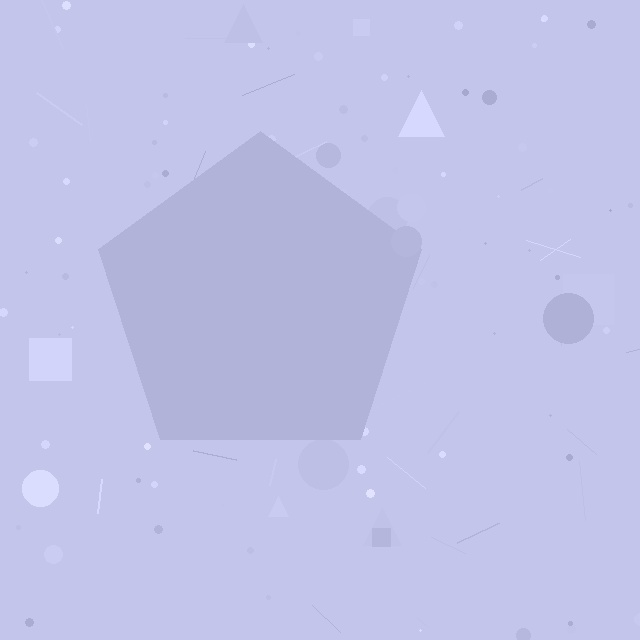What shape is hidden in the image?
A pentagon is hidden in the image.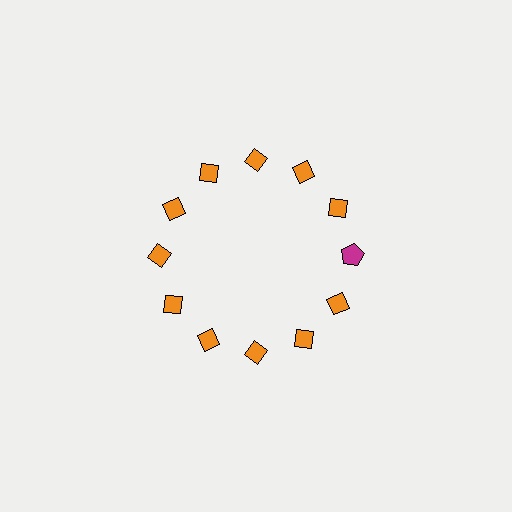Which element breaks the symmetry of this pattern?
The magenta pentagon at roughly the 3 o'clock position breaks the symmetry. All other shapes are orange diamonds.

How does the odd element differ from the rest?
It differs in both color (magenta instead of orange) and shape (pentagon instead of diamond).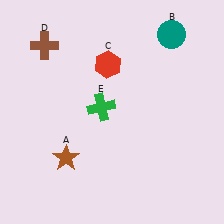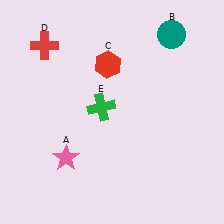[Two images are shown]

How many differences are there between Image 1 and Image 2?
There are 2 differences between the two images.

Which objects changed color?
A changed from brown to pink. D changed from brown to red.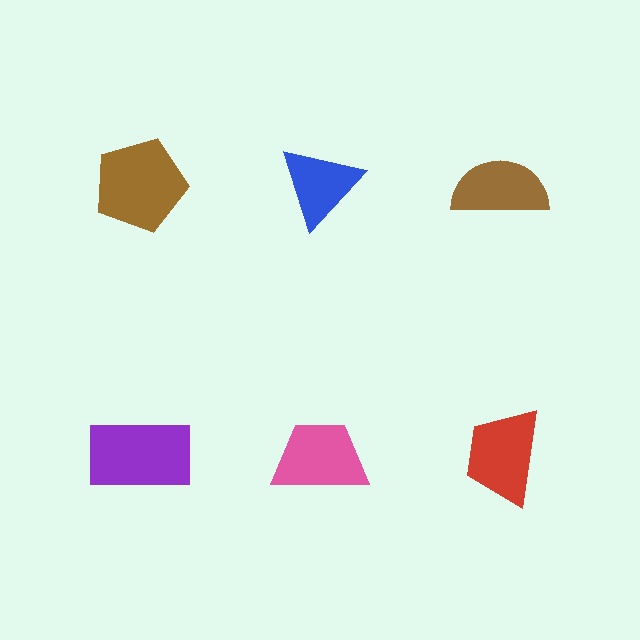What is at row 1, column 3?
A brown semicircle.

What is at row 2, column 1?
A purple rectangle.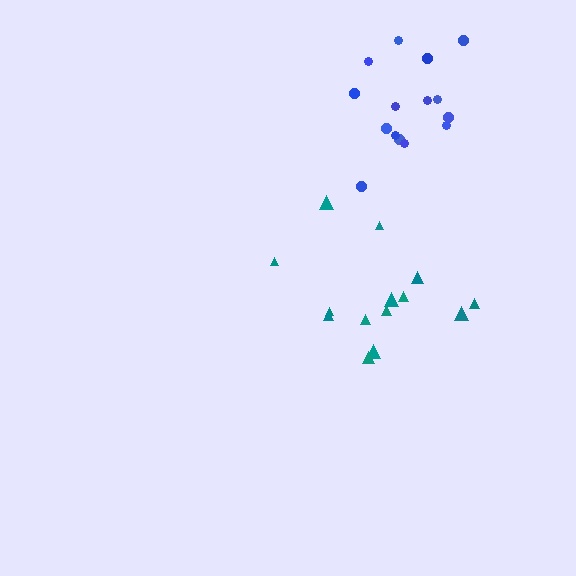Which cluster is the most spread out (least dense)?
Teal.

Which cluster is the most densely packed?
Blue.